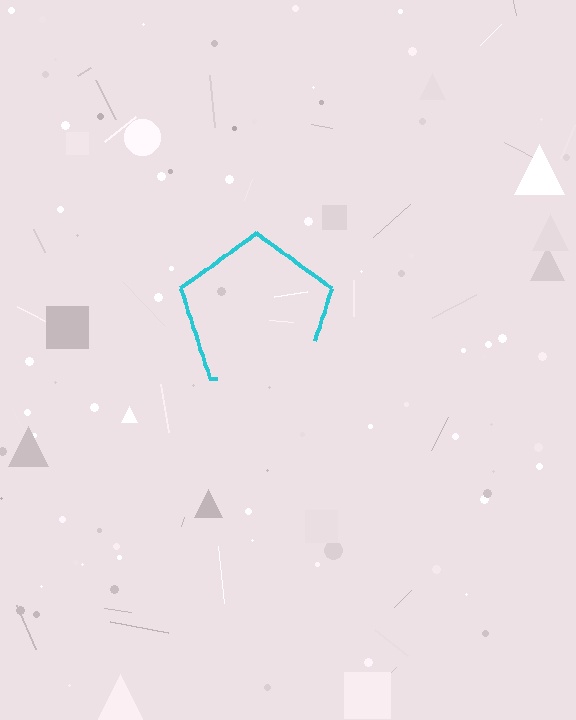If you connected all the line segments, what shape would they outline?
They would outline a pentagon.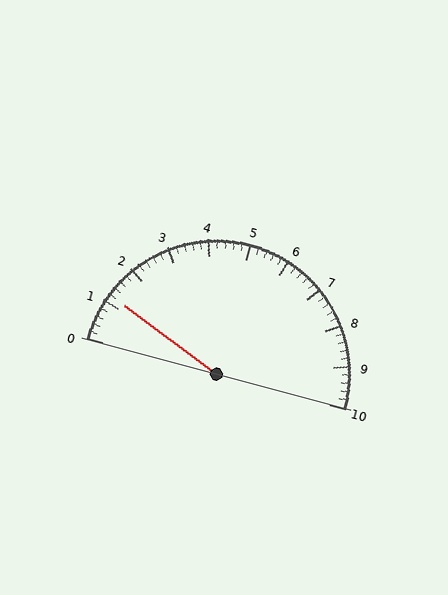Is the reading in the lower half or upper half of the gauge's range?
The reading is in the lower half of the range (0 to 10).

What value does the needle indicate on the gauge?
The needle indicates approximately 1.2.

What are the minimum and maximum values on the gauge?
The gauge ranges from 0 to 10.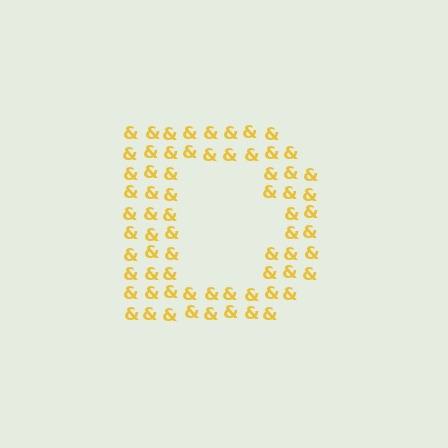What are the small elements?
The small elements are ampersands.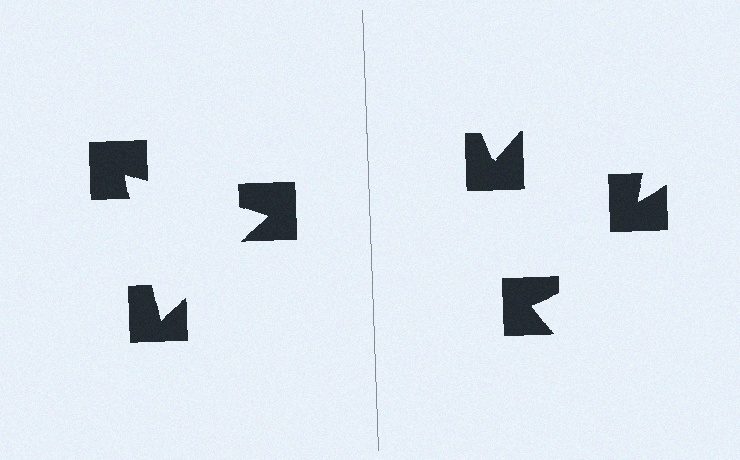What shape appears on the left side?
An illusory triangle.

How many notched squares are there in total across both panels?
6 — 3 on each side.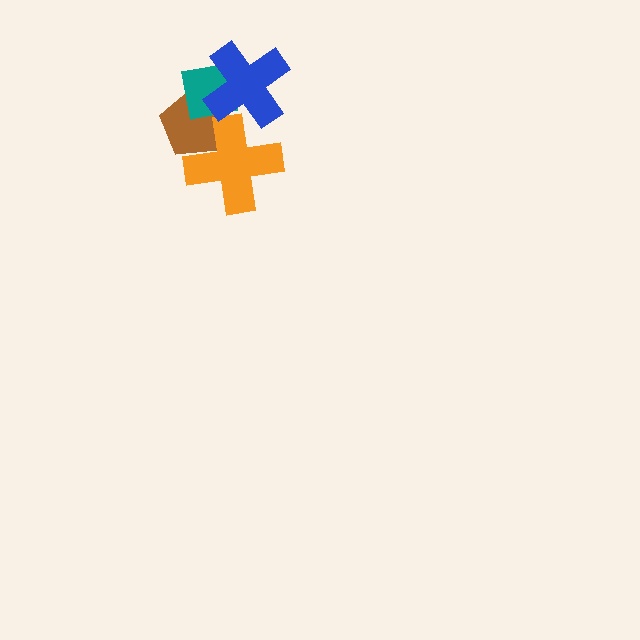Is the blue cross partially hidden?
No, no other shape covers it.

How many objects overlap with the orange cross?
2 objects overlap with the orange cross.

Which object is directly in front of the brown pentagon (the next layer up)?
The orange cross is directly in front of the brown pentagon.